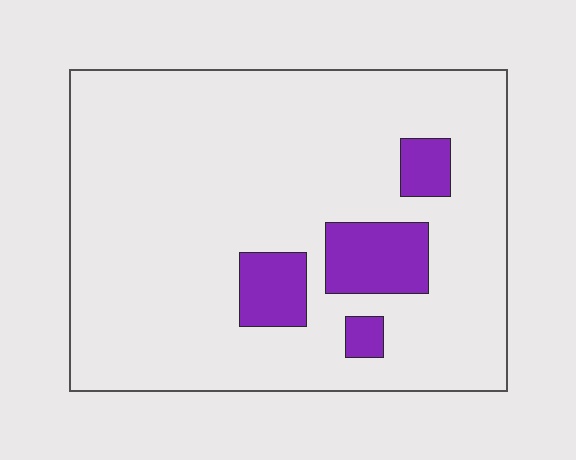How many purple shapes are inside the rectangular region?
4.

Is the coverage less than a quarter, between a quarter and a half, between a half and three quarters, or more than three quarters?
Less than a quarter.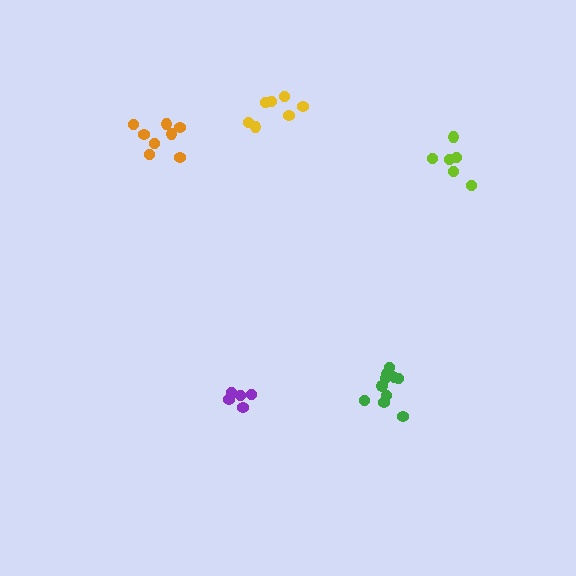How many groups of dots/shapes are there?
There are 5 groups.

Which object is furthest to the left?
The orange cluster is leftmost.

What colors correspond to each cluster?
The clusters are colored: orange, green, purple, lime, yellow.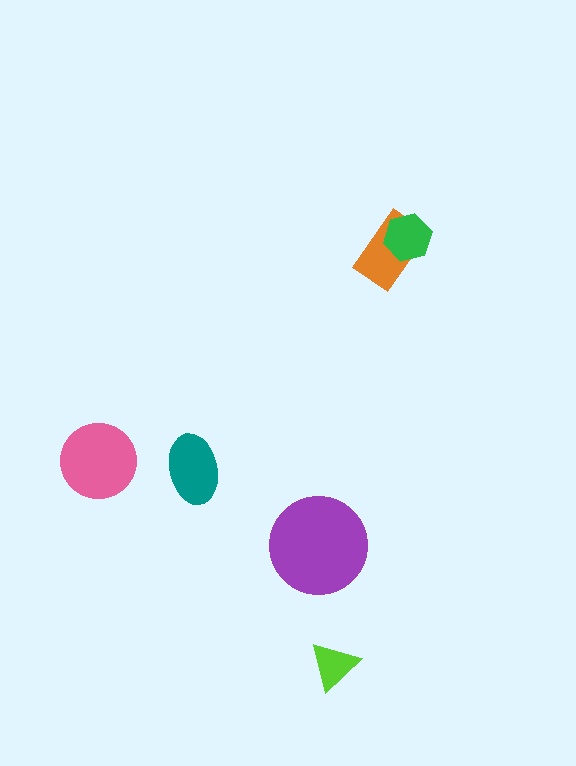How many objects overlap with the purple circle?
0 objects overlap with the purple circle.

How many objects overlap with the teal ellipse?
0 objects overlap with the teal ellipse.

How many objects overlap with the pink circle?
0 objects overlap with the pink circle.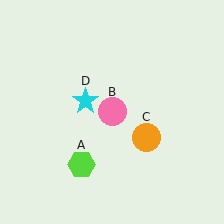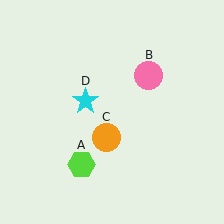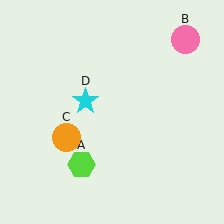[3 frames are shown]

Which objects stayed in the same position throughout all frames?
Lime hexagon (object A) and cyan star (object D) remained stationary.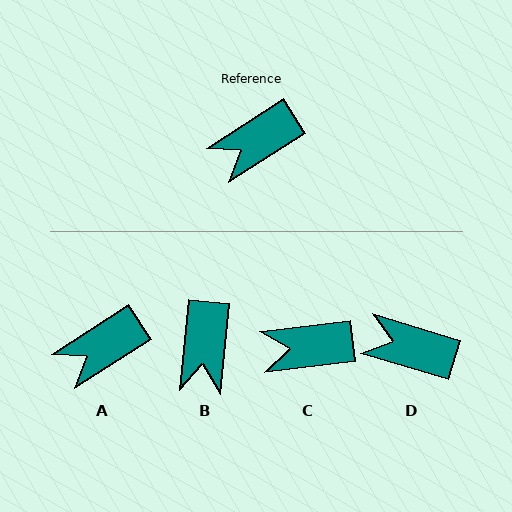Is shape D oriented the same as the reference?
No, it is off by about 50 degrees.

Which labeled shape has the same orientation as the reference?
A.